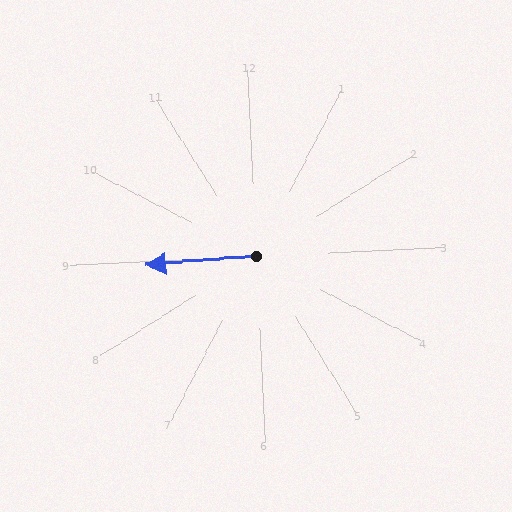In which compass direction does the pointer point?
West.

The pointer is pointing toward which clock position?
Roughly 9 o'clock.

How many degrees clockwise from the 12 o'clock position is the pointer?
Approximately 268 degrees.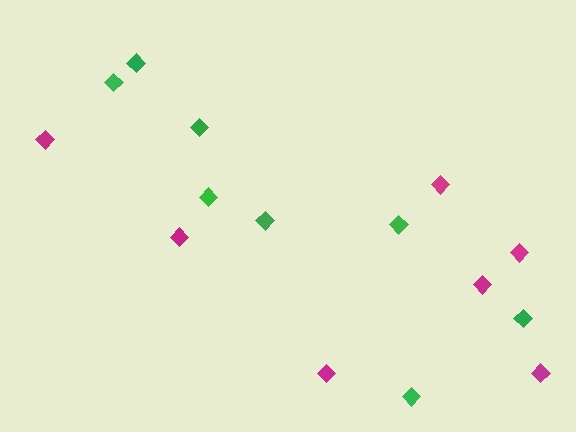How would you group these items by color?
There are 2 groups: one group of magenta diamonds (7) and one group of green diamonds (8).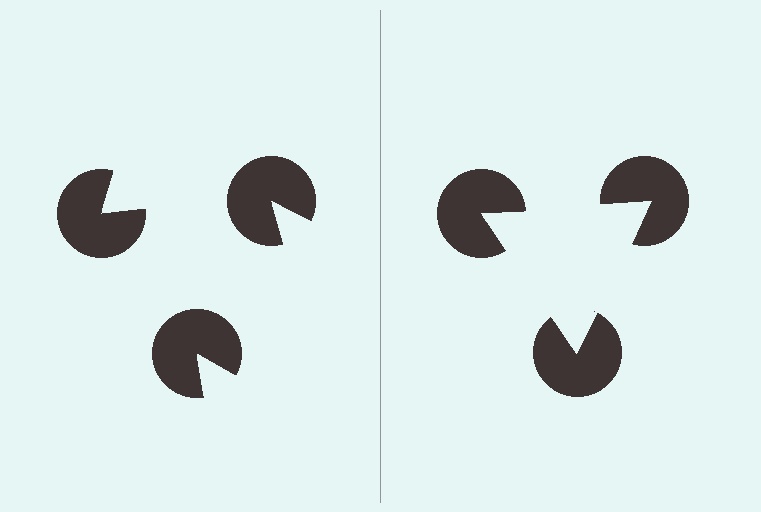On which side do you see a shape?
An illusory triangle appears on the right side. On the left side the wedge cuts are rotated, so no coherent shape forms.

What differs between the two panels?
The pac-man discs are positioned identically on both sides; only the wedge orientations differ. On the right they align to a triangle; on the left they are misaligned.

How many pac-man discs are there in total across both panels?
6 — 3 on each side.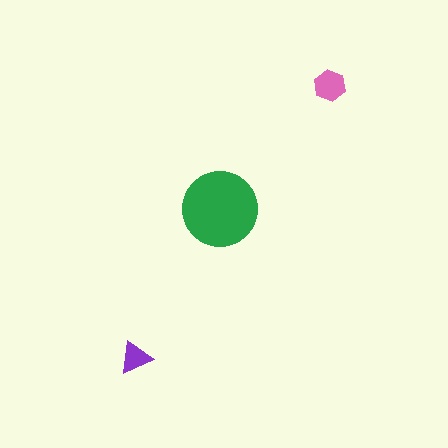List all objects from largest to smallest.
The green circle, the pink hexagon, the purple triangle.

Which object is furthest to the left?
The purple triangle is leftmost.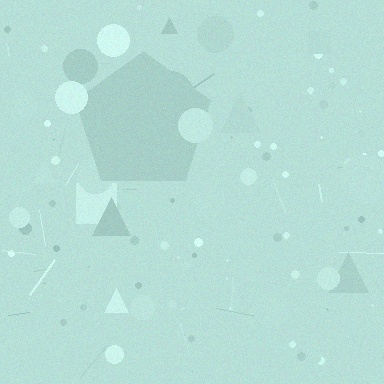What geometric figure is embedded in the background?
A pentagon is embedded in the background.